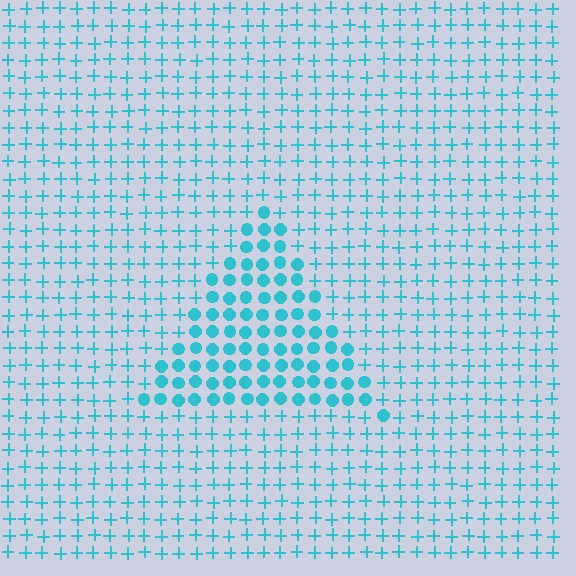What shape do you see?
I see a triangle.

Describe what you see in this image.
The image is filled with small cyan elements arranged in a uniform grid. A triangle-shaped region contains circles, while the surrounding area contains plus signs. The boundary is defined purely by the change in element shape.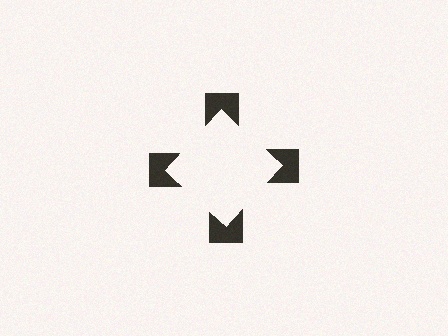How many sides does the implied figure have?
4 sides.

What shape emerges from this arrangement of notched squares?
An illusory square — its edges are inferred from the aligned wedge cuts in the notched squares, not physically drawn.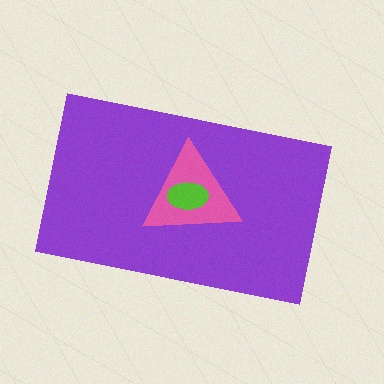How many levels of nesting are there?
3.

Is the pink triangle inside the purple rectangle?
Yes.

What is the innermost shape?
The lime ellipse.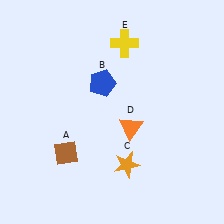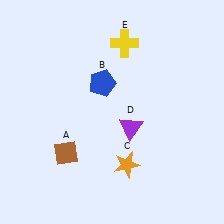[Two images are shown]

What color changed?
The triangle (D) changed from orange in Image 1 to purple in Image 2.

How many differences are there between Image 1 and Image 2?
There is 1 difference between the two images.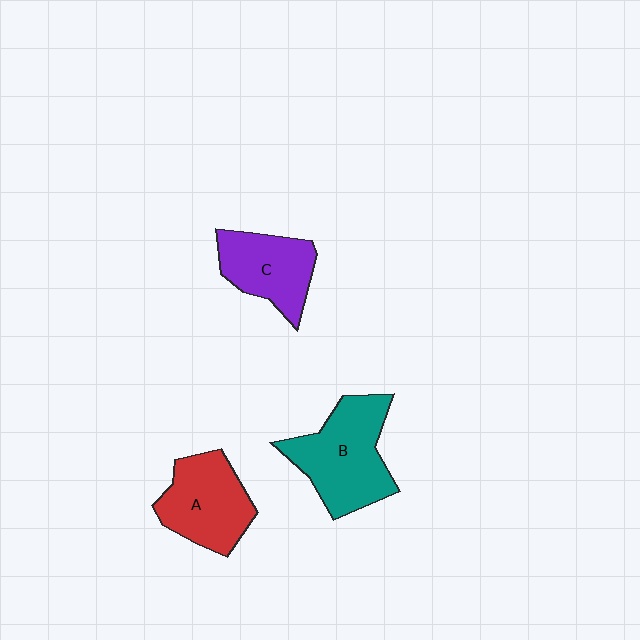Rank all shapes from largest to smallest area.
From largest to smallest: B (teal), A (red), C (purple).